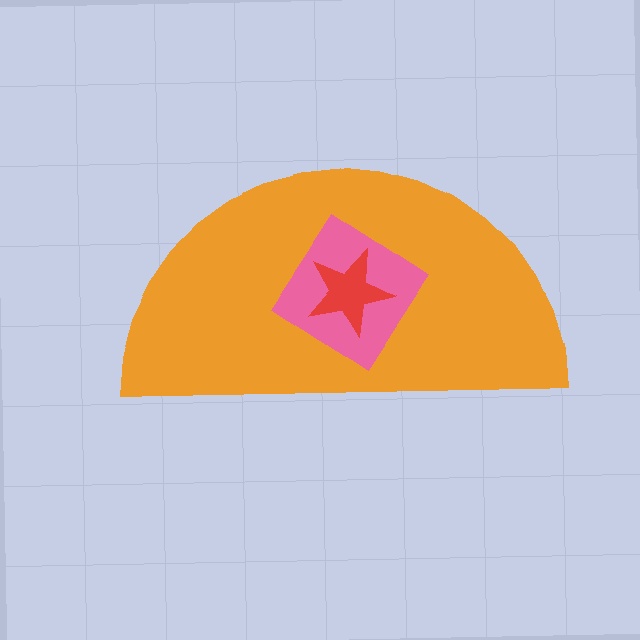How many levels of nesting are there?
3.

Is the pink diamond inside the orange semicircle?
Yes.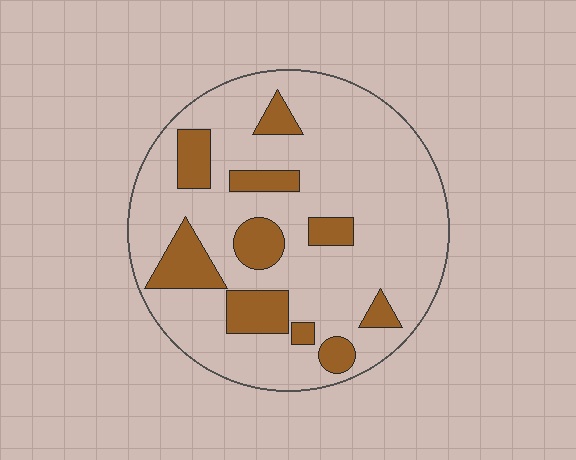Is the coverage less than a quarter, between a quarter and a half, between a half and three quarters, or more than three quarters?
Less than a quarter.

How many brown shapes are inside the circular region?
10.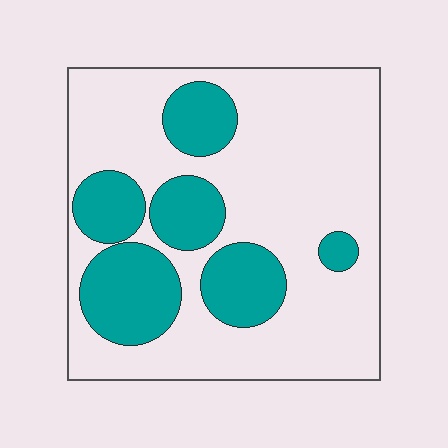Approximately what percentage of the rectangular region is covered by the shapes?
Approximately 30%.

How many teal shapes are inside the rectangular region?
6.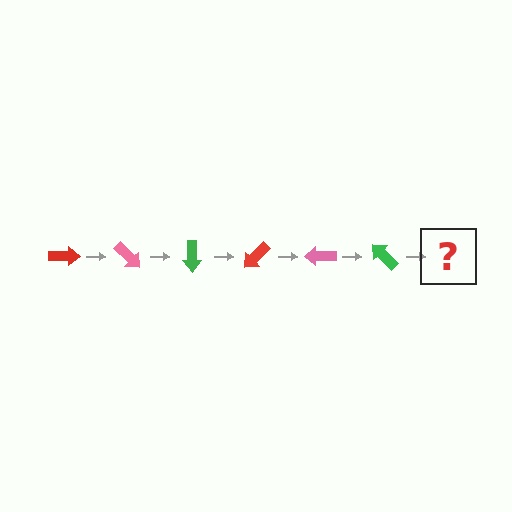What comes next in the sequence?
The next element should be a red arrow, rotated 270 degrees from the start.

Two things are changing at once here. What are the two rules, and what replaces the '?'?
The two rules are that it rotates 45 degrees each step and the color cycles through red, pink, and green. The '?' should be a red arrow, rotated 270 degrees from the start.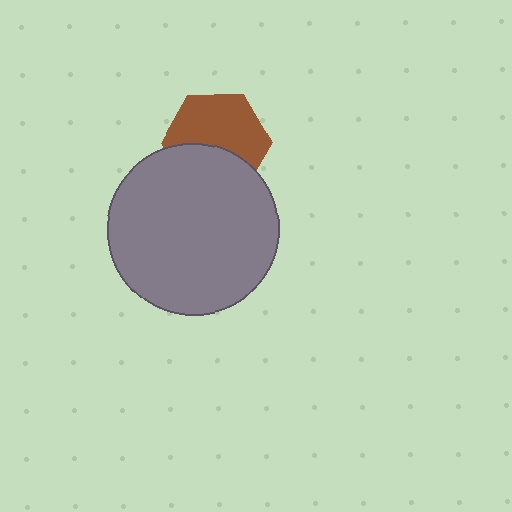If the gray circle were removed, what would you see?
You would see the complete brown hexagon.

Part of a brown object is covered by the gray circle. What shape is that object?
It is a hexagon.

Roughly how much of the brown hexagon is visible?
About half of it is visible (roughly 60%).